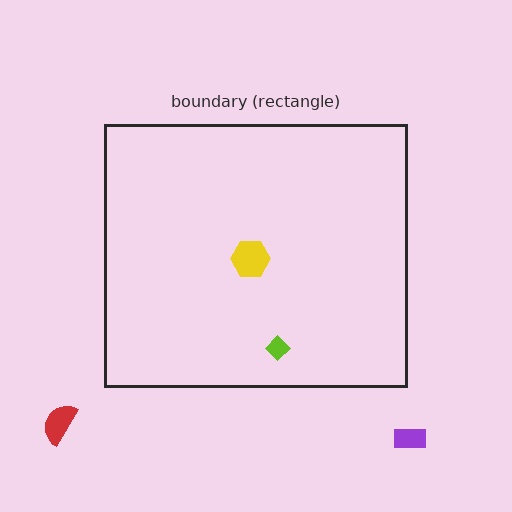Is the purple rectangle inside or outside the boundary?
Outside.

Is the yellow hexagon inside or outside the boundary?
Inside.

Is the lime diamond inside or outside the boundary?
Inside.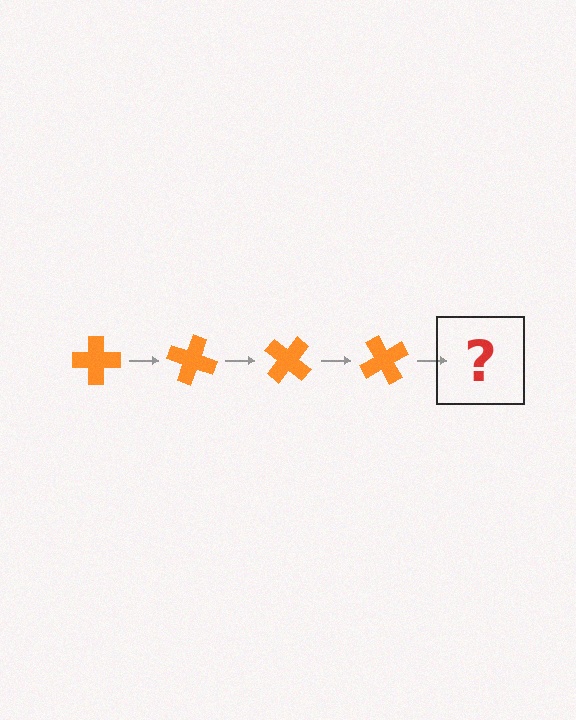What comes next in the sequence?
The next element should be an orange cross rotated 80 degrees.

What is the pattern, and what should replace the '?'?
The pattern is that the cross rotates 20 degrees each step. The '?' should be an orange cross rotated 80 degrees.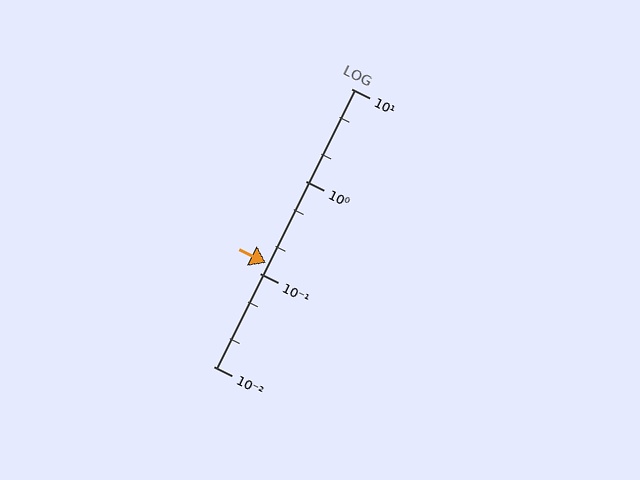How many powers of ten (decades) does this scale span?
The scale spans 3 decades, from 0.01 to 10.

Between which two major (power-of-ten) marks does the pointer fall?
The pointer is between 0.1 and 1.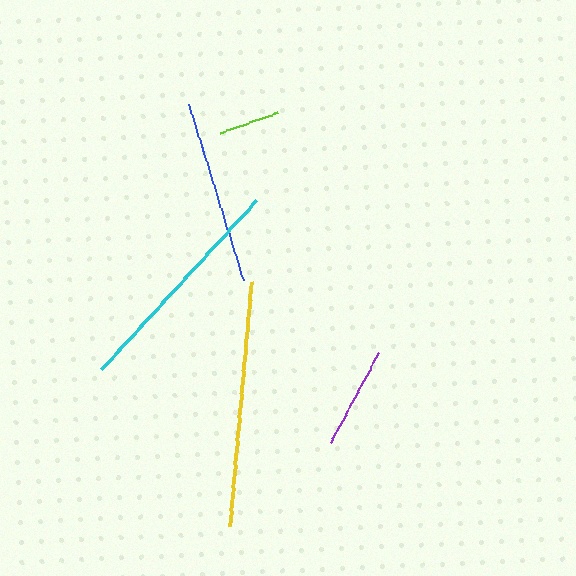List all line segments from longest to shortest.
From longest to shortest: yellow, cyan, blue, purple, lime.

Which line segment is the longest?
The yellow line is the longest at approximately 245 pixels.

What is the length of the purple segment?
The purple segment is approximately 102 pixels long.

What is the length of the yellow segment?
The yellow segment is approximately 245 pixels long.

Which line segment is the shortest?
The lime line is the shortest at approximately 60 pixels.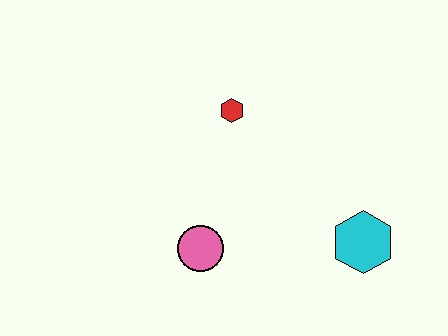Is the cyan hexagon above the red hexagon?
No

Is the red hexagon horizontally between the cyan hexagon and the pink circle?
Yes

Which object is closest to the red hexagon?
The pink circle is closest to the red hexagon.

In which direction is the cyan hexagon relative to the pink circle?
The cyan hexagon is to the right of the pink circle.